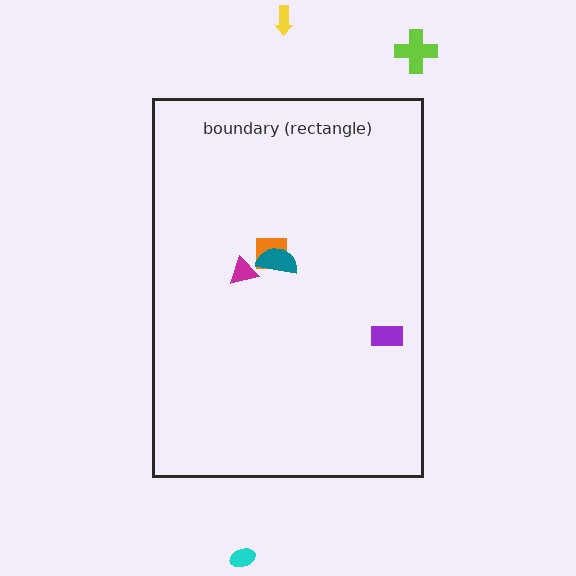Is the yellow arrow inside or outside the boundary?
Outside.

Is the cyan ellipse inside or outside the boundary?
Outside.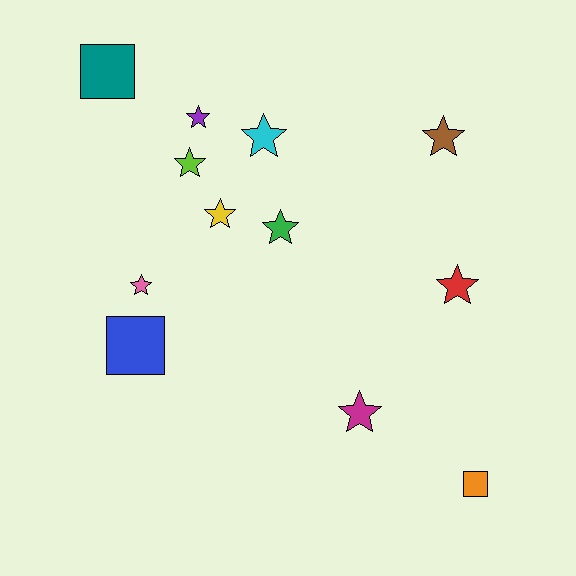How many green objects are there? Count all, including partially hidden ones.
There is 1 green object.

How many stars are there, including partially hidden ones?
There are 9 stars.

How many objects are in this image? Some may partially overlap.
There are 12 objects.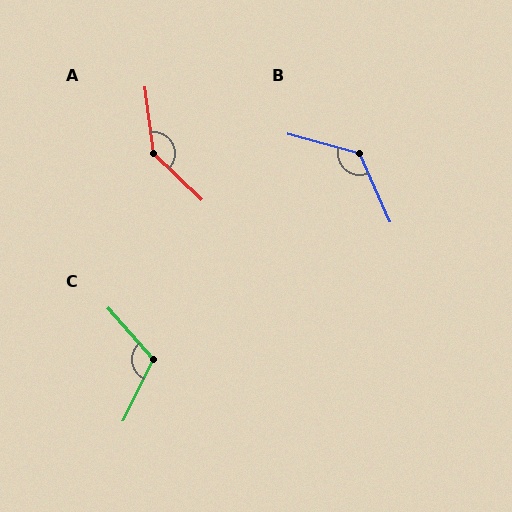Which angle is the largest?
A, at approximately 141 degrees.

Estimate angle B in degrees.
Approximately 129 degrees.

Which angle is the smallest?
C, at approximately 113 degrees.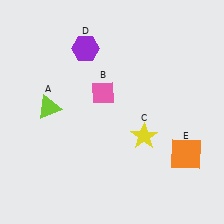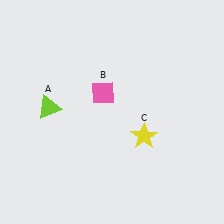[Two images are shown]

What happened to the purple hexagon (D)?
The purple hexagon (D) was removed in Image 2. It was in the top-left area of Image 1.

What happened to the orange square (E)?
The orange square (E) was removed in Image 2. It was in the bottom-right area of Image 1.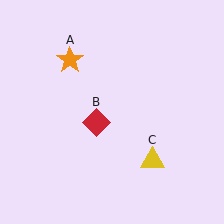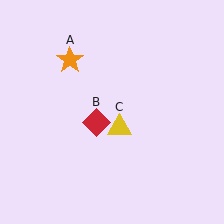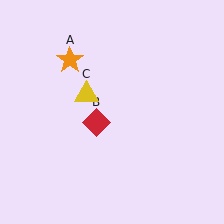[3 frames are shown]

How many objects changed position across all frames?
1 object changed position: yellow triangle (object C).